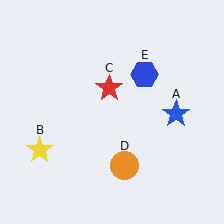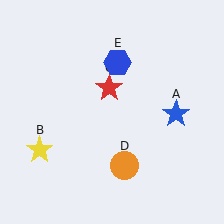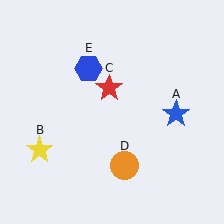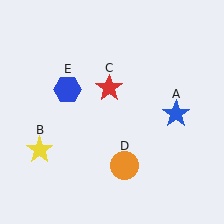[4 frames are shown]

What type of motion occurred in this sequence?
The blue hexagon (object E) rotated counterclockwise around the center of the scene.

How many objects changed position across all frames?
1 object changed position: blue hexagon (object E).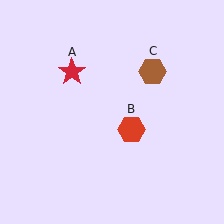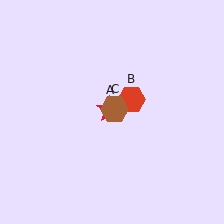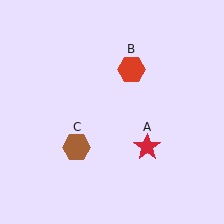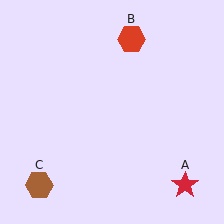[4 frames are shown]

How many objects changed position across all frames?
3 objects changed position: red star (object A), red hexagon (object B), brown hexagon (object C).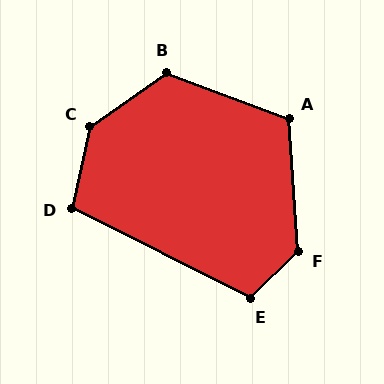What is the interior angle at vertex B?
Approximately 125 degrees (obtuse).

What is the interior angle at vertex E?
Approximately 108 degrees (obtuse).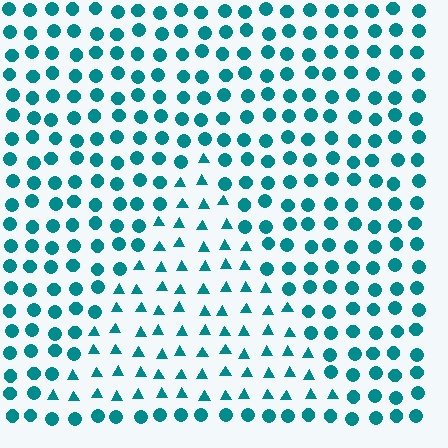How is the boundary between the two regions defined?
The boundary is defined by a change in element shape: triangles inside vs. circles outside. All elements share the same color and spacing.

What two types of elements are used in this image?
The image uses triangles inside the triangle region and circles outside it.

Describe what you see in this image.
The image is filled with small teal elements arranged in a uniform grid. A triangle-shaped region contains triangles, while the surrounding area contains circles. The boundary is defined purely by the change in element shape.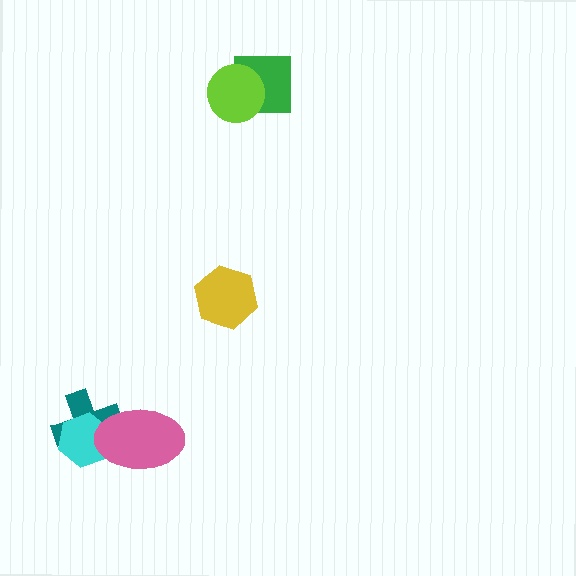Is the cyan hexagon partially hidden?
Yes, it is partially covered by another shape.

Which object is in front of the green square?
The lime circle is in front of the green square.